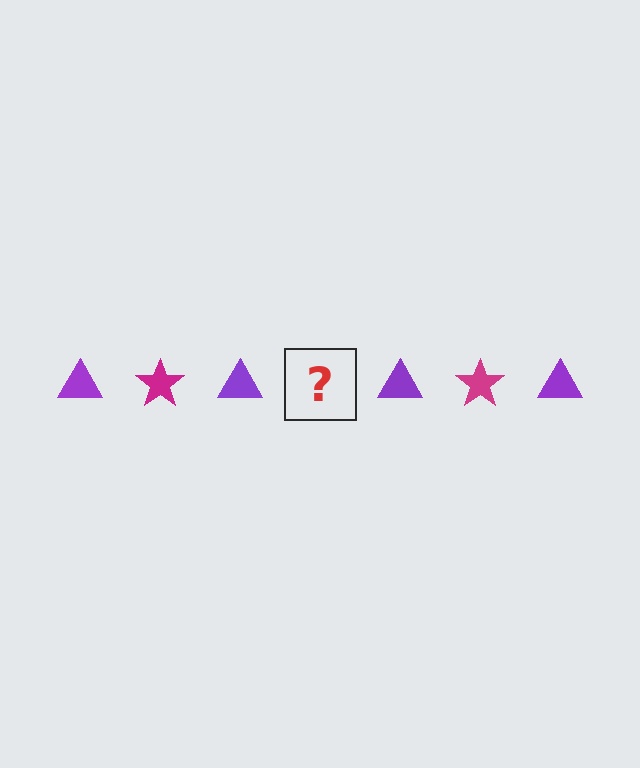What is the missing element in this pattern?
The missing element is a magenta star.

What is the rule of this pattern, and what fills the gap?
The rule is that the pattern alternates between purple triangle and magenta star. The gap should be filled with a magenta star.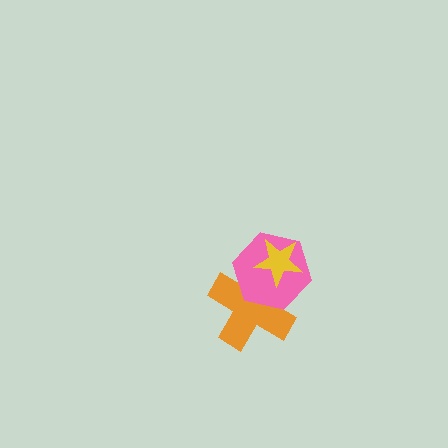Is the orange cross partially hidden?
Yes, it is partially covered by another shape.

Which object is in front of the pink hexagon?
The yellow star is in front of the pink hexagon.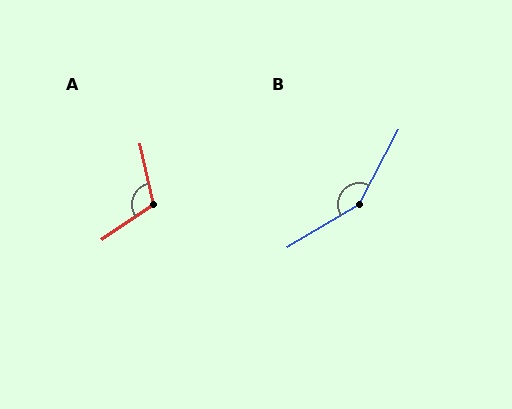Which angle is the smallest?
A, at approximately 112 degrees.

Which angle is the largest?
B, at approximately 148 degrees.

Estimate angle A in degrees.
Approximately 112 degrees.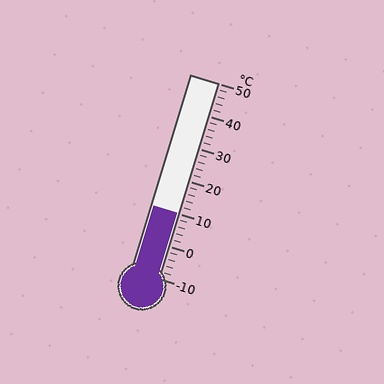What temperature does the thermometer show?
The thermometer shows approximately 10°C.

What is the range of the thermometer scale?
The thermometer scale ranges from -10°C to 50°C.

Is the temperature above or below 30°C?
The temperature is below 30°C.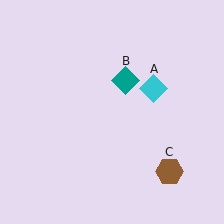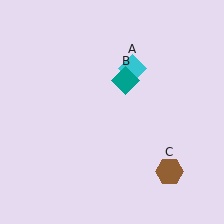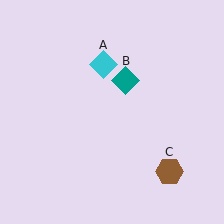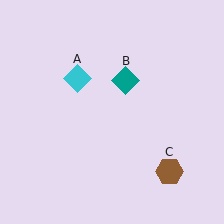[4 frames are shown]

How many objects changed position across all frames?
1 object changed position: cyan diamond (object A).